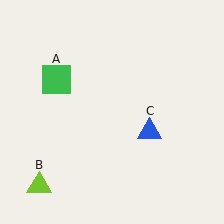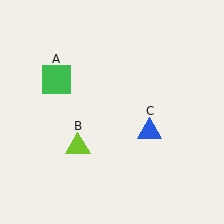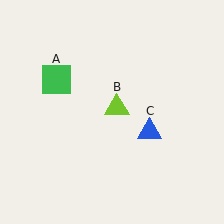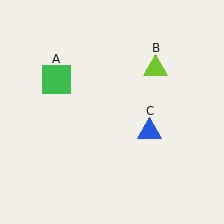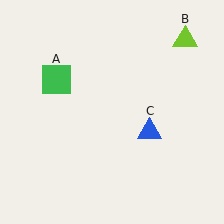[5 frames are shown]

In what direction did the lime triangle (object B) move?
The lime triangle (object B) moved up and to the right.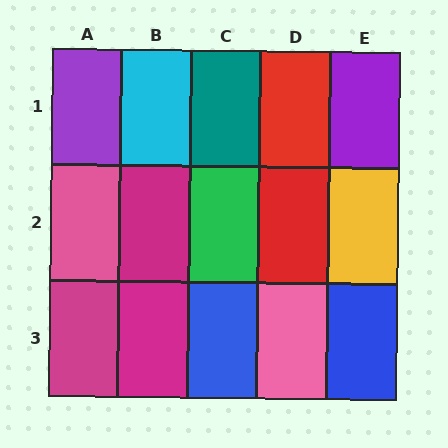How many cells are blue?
2 cells are blue.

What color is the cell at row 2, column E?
Yellow.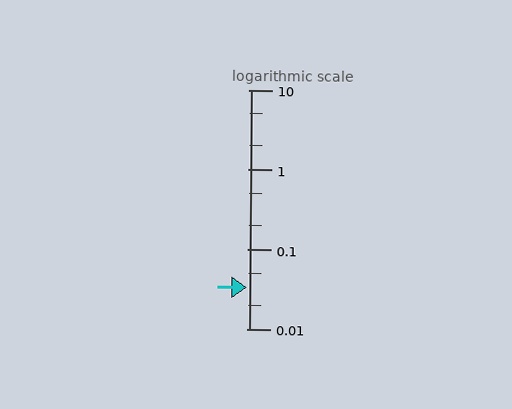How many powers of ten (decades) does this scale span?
The scale spans 3 decades, from 0.01 to 10.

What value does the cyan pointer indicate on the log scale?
The pointer indicates approximately 0.033.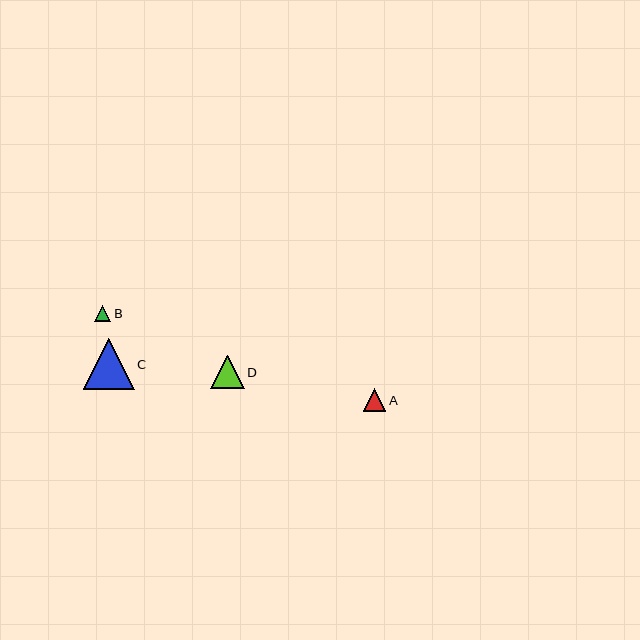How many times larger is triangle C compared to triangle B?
Triangle C is approximately 3.2 times the size of triangle B.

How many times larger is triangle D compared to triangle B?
Triangle D is approximately 2.1 times the size of triangle B.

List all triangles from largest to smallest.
From largest to smallest: C, D, A, B.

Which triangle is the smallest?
Triangle B is the smallest with a size of approximately 16 pixels.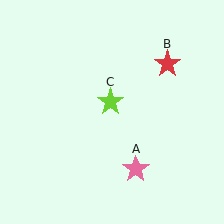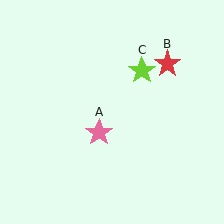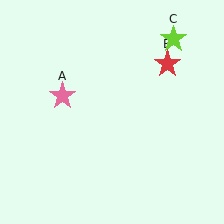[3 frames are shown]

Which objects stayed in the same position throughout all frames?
Red star (object B) remained stationary.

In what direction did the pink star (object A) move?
The pink star (object A) moved up and to the left.